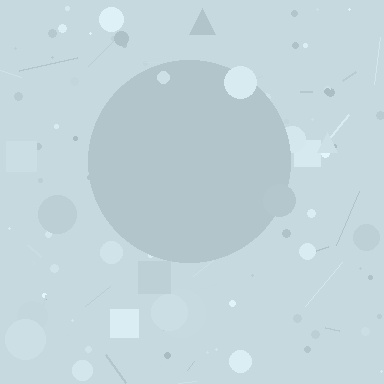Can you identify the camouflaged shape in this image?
The camouflaged shape is a circle.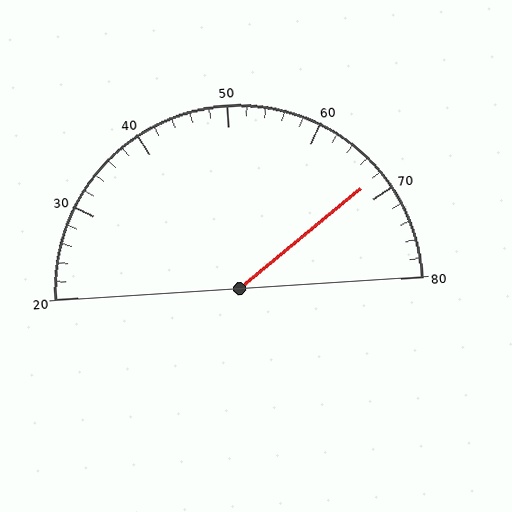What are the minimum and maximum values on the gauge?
The gauge ranges from 20 to 80.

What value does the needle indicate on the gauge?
The needle indicates approximately 68.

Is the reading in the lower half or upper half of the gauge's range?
The reading is in the upper half of the range (20 to 80).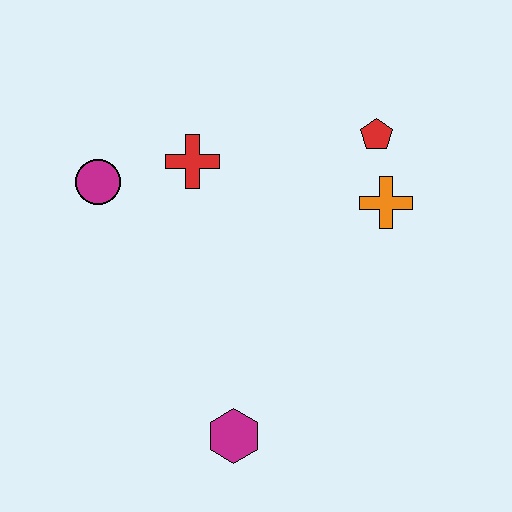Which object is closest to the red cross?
The magenta circle is closest to the red cross.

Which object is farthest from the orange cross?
The magenta circle is farthest from the orange cross.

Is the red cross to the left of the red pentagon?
Yes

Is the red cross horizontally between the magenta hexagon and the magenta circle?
Yes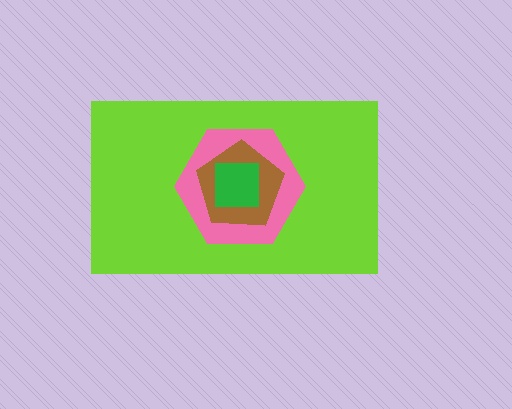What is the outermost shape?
The lime rectangle.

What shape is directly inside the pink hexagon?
The brown pentagon.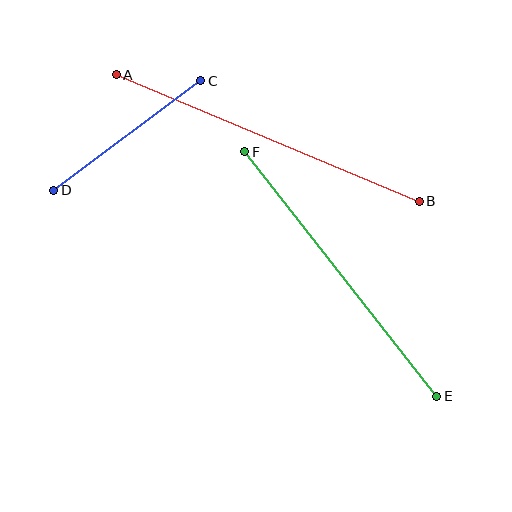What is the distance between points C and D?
The distance is approximately 183 pixels.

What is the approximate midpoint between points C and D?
The midpoint is at approximately (127, 135) pixels.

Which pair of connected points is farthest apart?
Points A and B are farthest apart.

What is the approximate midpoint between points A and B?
The midpoint is at approximately (268, 138) pixels.